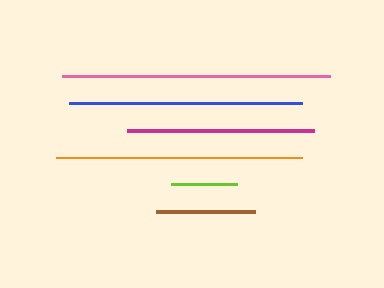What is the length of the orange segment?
The orange segment is approximately 247 pixels long.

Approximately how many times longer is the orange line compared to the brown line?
The orange line is approximately 2.5 times the length of the brown line.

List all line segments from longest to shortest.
From longest to shortest: pink, orange, blue, magenta, brown, lime.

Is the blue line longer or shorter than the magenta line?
The blue line is longer than the magenta line.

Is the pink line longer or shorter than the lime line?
The pink line is longer than the lime line.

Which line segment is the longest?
The pink line is the longest at approximately 267 pixels.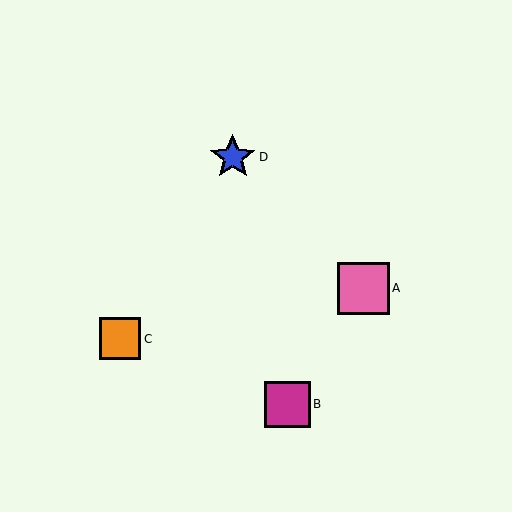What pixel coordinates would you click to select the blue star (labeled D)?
Click at (233, 157) to select the blue star D.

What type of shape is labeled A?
Shape A is a pink square.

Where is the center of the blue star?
The center of the blue star is at (233, 157).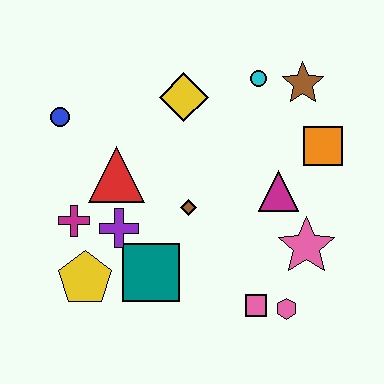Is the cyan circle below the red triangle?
No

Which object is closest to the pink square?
The pink hexagon is closest to the pink square.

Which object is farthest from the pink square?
The blue circle is farthest from the pink square.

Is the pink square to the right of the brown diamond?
Yes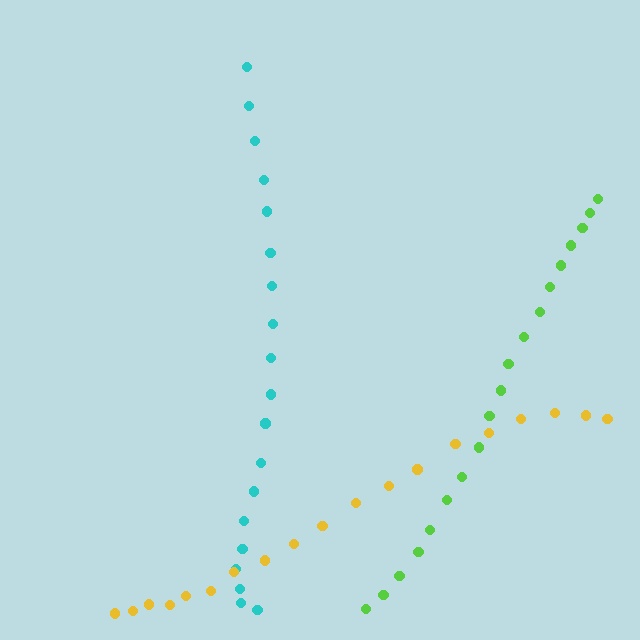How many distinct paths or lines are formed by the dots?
There are 3 distinct paths.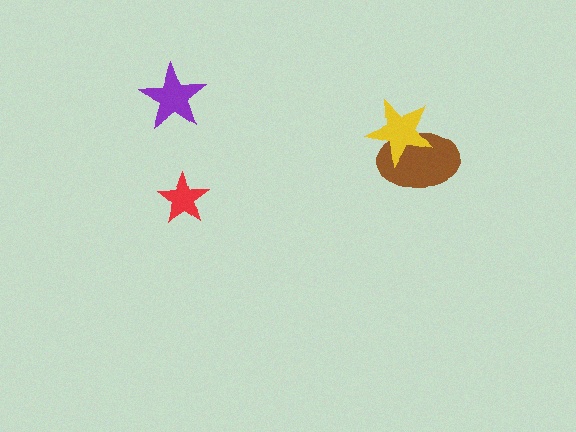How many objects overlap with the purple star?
0 objects overlap with the purple star.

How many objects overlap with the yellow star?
1 object overlaps with the yellow star.